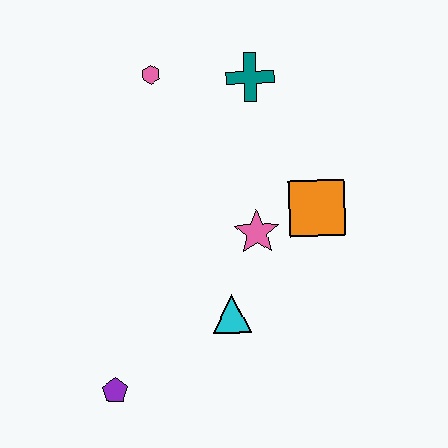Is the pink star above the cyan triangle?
Yes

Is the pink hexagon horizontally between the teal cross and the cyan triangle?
No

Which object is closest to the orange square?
The pink star is closest to the orange square.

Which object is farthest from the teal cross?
The purple pentagon is farthest from the teal cross.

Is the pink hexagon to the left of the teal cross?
Yes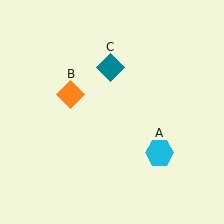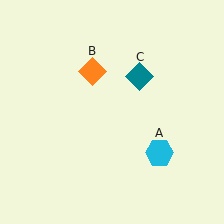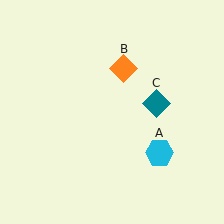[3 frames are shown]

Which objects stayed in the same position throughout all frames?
Cyan hexagon (object A) remained stationary.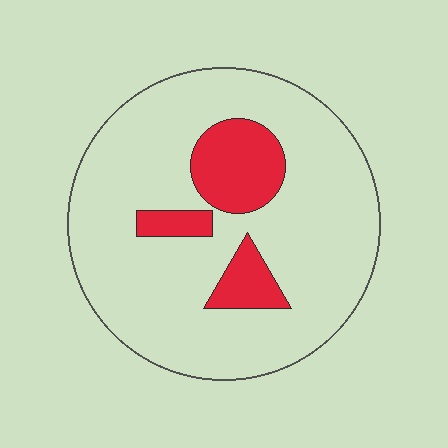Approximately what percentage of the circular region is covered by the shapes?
Approximately 15%.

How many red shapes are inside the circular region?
3.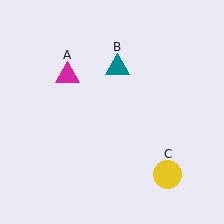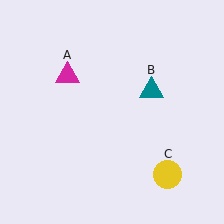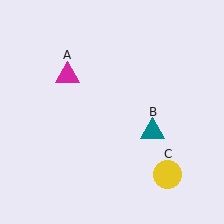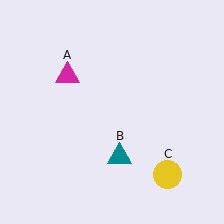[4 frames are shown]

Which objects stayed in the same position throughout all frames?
Magenta triangle (object A) and yellow circle (object C) remained stationary.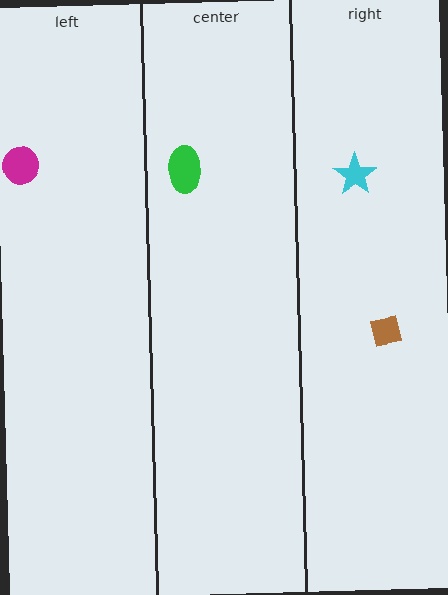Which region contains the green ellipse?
The center region.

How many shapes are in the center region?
1.